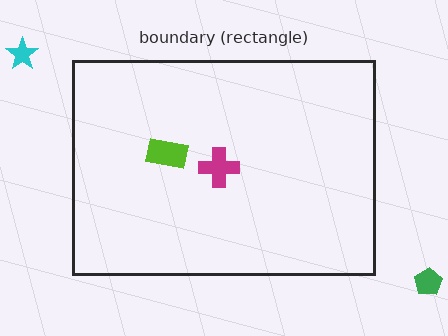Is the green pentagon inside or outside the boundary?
Outside.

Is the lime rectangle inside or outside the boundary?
Inside.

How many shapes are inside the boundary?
2 inside, 2 outside.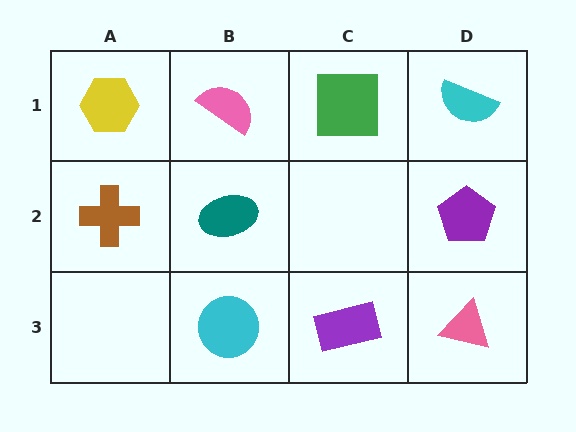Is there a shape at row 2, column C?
No, that cell is empty.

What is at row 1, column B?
A pink semicircle.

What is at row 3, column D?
A pink triangle.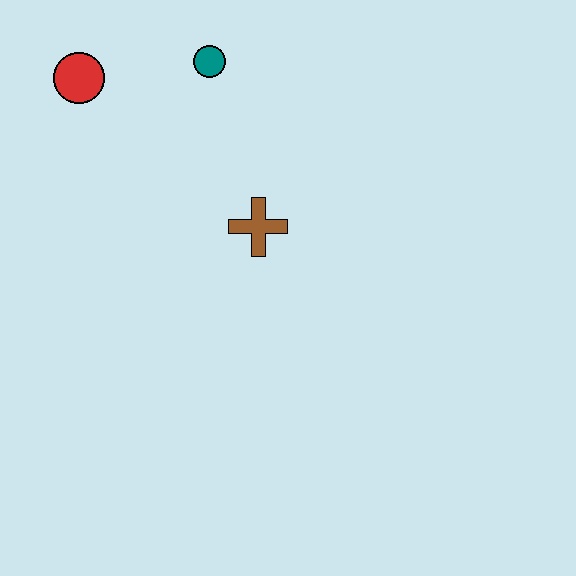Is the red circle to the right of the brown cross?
No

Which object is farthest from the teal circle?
The brown cross is farthest from the teal circle.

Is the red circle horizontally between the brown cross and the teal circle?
No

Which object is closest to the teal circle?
The red circle is closest to the teal circle.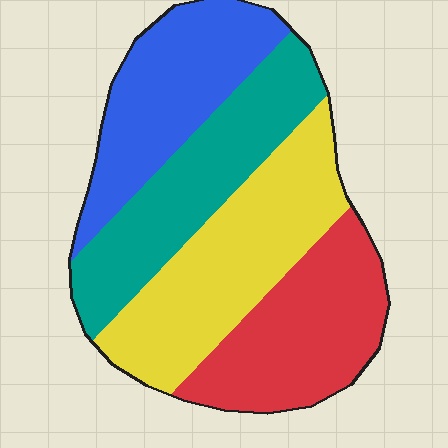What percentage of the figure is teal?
Teal takes up about one quarter (1/4) of the figure.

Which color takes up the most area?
Yellow, at roughly 30%.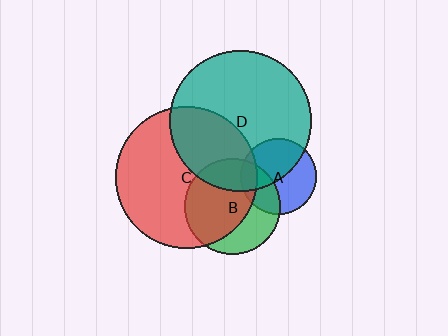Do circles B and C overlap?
Yes.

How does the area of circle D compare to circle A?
Approximately 3.5 times.